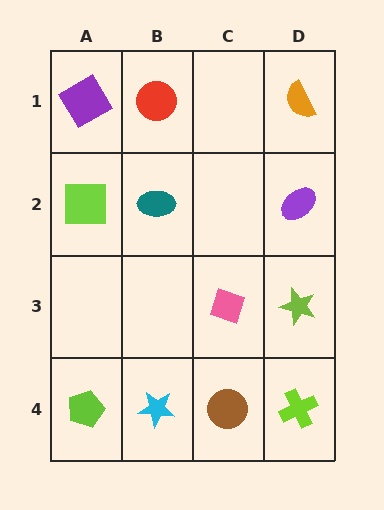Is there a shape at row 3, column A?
No, that cell is empty.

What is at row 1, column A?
A purple diamond.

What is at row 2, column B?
A teal ellipse.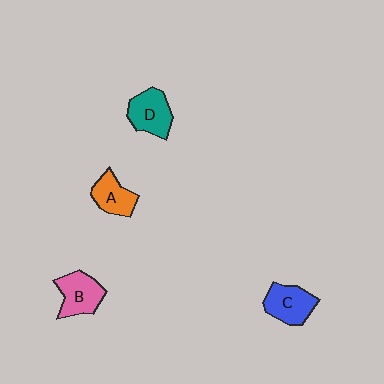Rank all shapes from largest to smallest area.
From largest to smallest: B (pink), D (teal), C (blue), A (orange).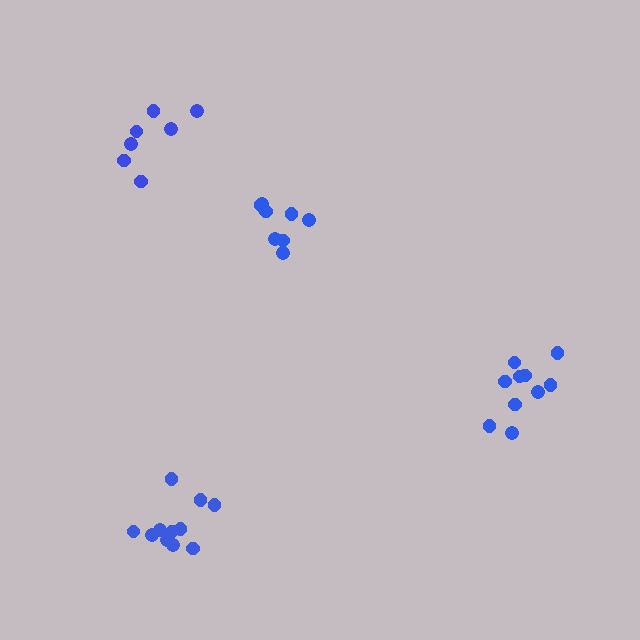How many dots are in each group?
Group 1: 7 dots, Group 2: 11 dots, Group 3: 10 dots, Group 4: 8 dots (36 total).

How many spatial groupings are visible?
There are 4 spatial groupings.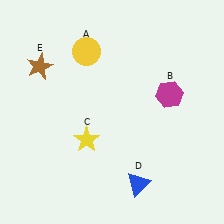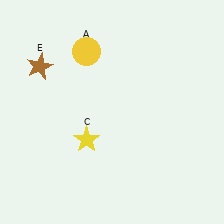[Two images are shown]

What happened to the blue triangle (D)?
The blue triangle (D) was removed in Image 2. It was in the bottom-right area of Image 1.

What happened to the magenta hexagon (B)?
The magenta hexagon (B) was removed in Image 2. It was in the top-right area of Image 1.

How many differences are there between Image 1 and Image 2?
There are 2 differences between the two images.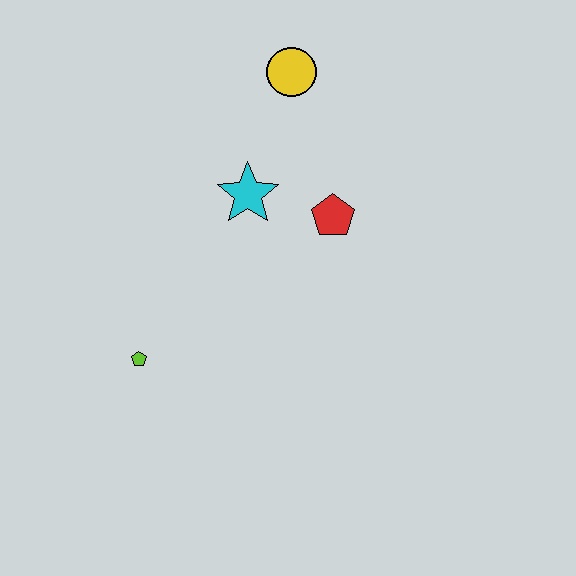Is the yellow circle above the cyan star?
Yes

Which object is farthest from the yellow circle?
The lime pentagon is farthest from the yellow circle.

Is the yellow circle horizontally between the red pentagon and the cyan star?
Yes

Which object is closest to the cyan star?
The red pentagon is closest to the cyan star.